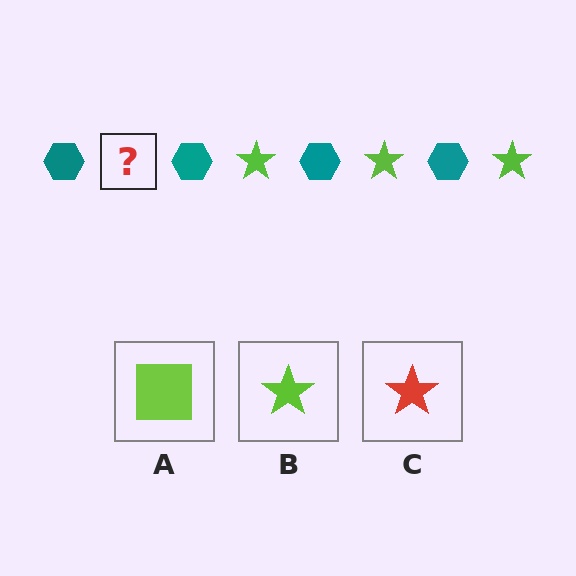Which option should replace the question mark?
Option B.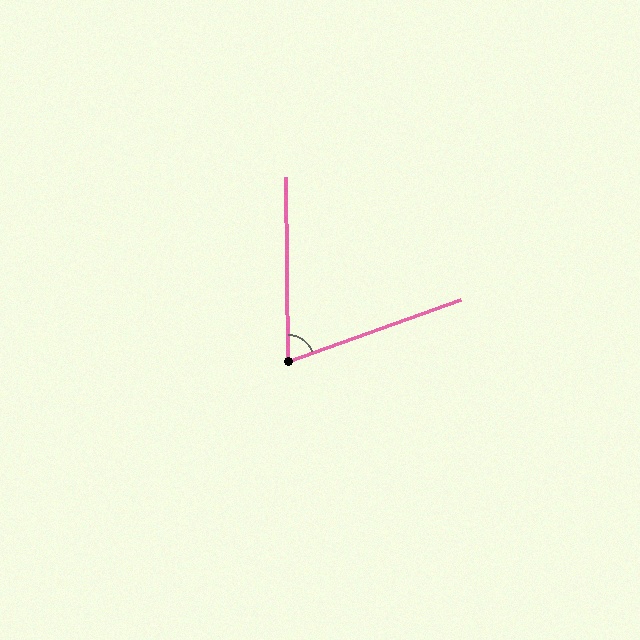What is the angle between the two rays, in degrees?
Approximately 71 degrees.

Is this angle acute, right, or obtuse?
It is acute.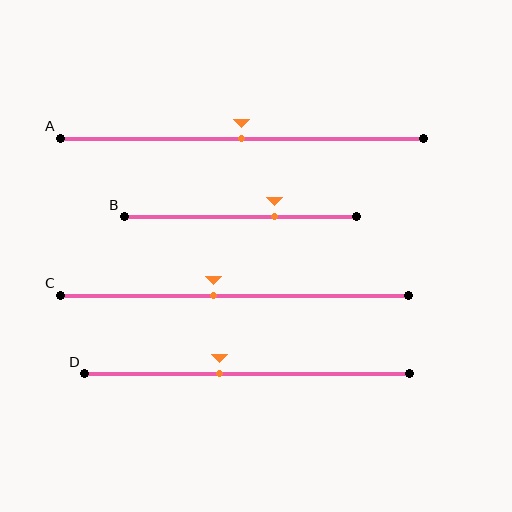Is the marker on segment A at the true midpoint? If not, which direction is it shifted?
Yes, the marker on segment A is at the true midpoint.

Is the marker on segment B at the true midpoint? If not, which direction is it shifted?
No, the marker on segment B is shifted to the right by about 15% of the segment length.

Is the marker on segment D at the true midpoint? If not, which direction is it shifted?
No, the marker on segment D is shifted to the left by about 8% of the segment length.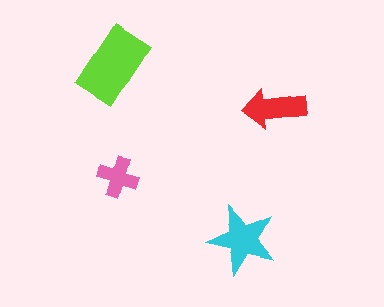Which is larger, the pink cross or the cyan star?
The cyan star.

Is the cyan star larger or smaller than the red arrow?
Larger.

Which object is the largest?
The lime rectangle.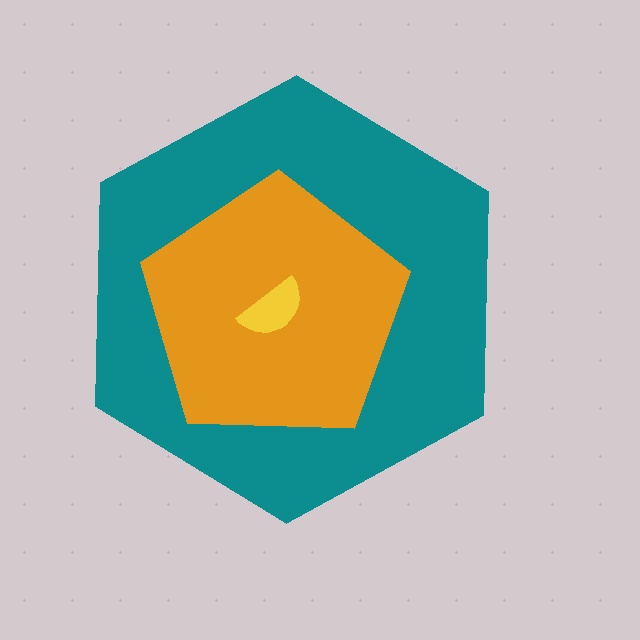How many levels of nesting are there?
3.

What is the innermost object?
The yellow semicircle.